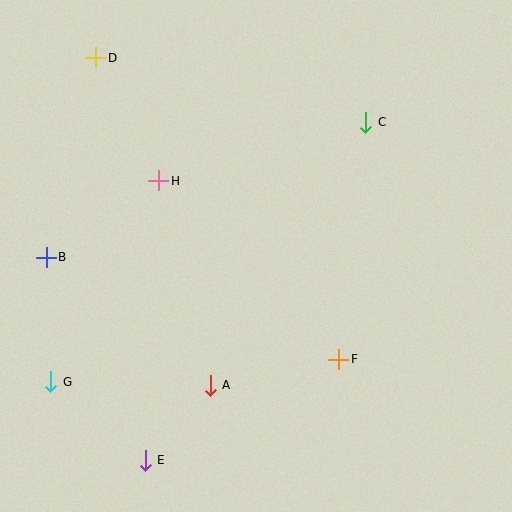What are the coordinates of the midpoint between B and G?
The midpoint between B and G is at (49, 320).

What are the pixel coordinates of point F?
Point F is at (339, 359).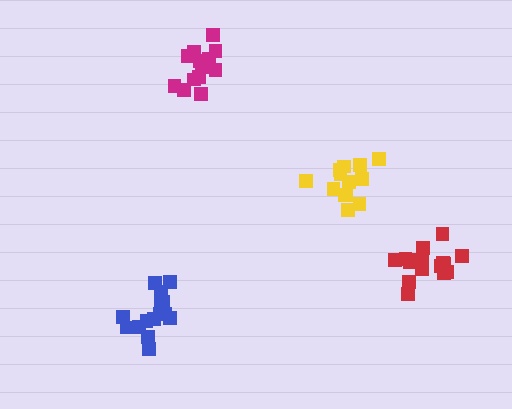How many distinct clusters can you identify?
There are 4 distinct clusters.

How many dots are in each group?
Group 1: 14 dots, Group 2: 13 dots, Group 3: 17 dots, Group 4: 15 dots (59 total).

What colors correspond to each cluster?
The clusters are colored: magenta, yellow, red, blue.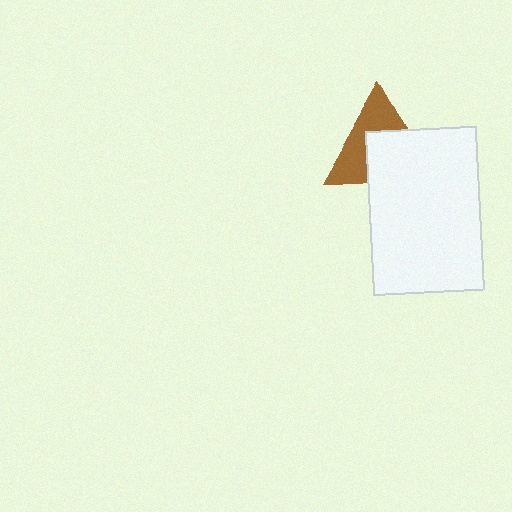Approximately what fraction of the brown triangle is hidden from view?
Roughly 50% of the brown triangle is hidden behind the white rectangle.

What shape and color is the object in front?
The object in front is a white rectangle.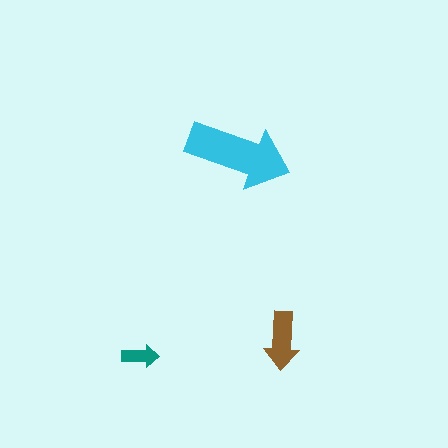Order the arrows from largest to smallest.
the cyan one, the brown one, the teal one.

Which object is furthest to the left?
The teal arrow is leftmost.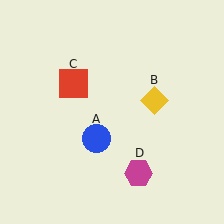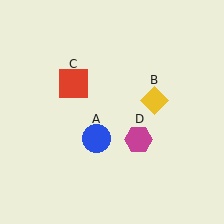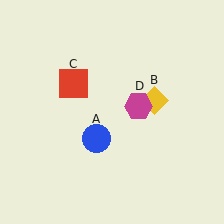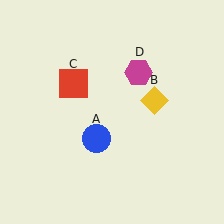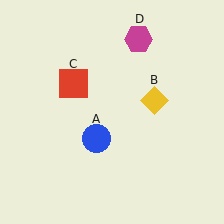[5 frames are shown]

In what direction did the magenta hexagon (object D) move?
The magenta hexagon (object D) moved up.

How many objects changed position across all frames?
1 object changed position: magenta hexagon (object D).